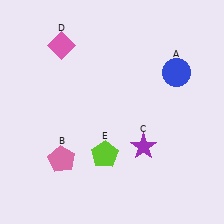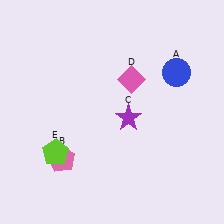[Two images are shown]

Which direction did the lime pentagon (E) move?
The lime pentagon (E) moved left.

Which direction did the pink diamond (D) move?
The pink diamond (D) moved right.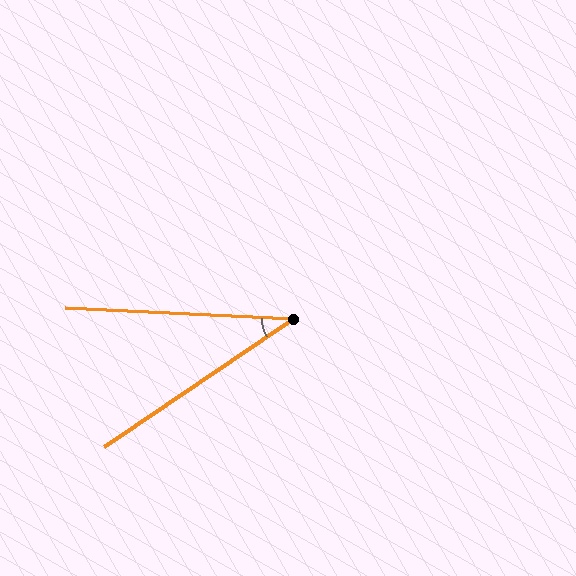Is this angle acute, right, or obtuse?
It is acute.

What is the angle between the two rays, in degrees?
Approximately 37 degrees.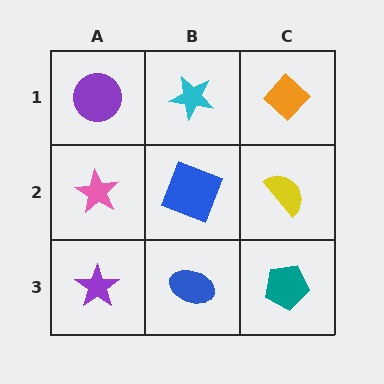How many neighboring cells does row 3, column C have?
2.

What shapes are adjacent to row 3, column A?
A pink star (row 2, column A), a blue ellipse (row 3, column B).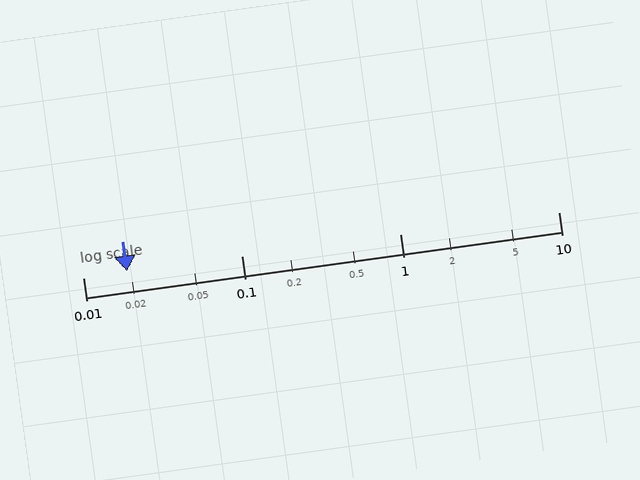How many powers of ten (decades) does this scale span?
The scale spans 3 decades, from 0.01 to 10.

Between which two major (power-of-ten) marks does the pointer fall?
The pointer is between 0.01 and 0.1.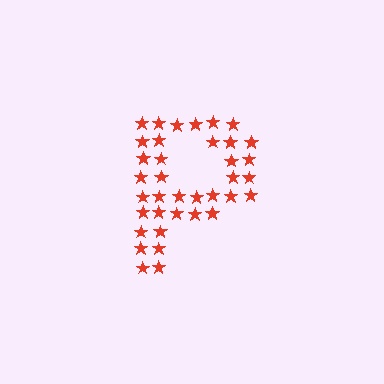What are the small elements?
The small elements are stars.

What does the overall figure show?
The overall figure shows the letter P.